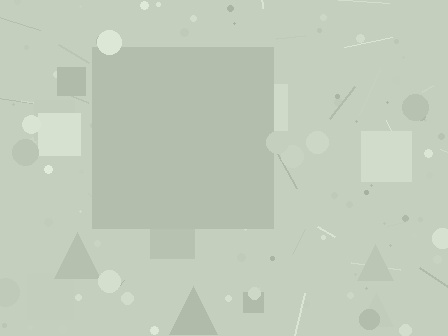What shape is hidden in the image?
A square is hidden in the image.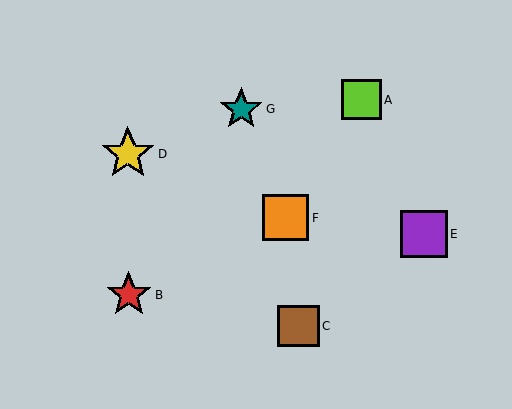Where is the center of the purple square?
The center of the purple square is at (424, 234).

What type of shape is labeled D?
Shape D is a yellow star.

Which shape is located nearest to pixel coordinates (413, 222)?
The purple square (labeled E) at (424, 234) is nearest to that location.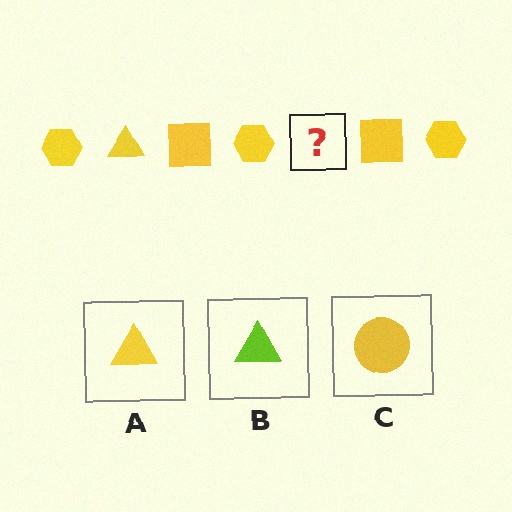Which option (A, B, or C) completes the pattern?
A.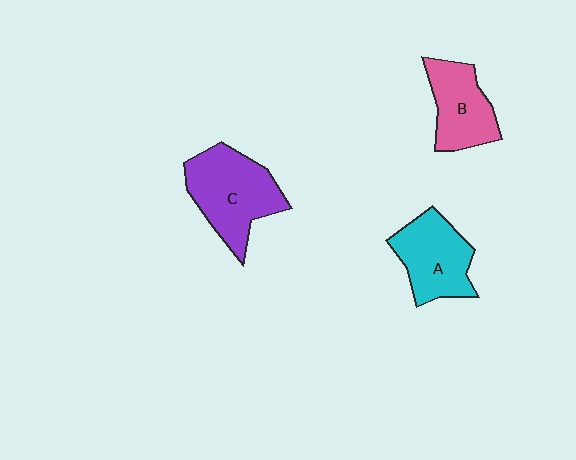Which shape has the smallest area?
Shape B (pink).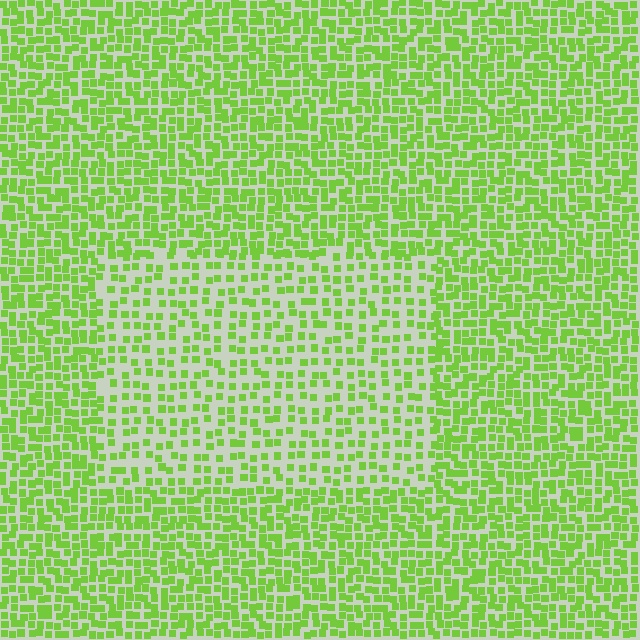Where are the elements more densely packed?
The elements are more densely packed outside the rectangle boundary.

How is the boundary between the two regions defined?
The boundary is defined by a change in element density (approximately 1.8x ratio). All elements are the same color, size, and shape.